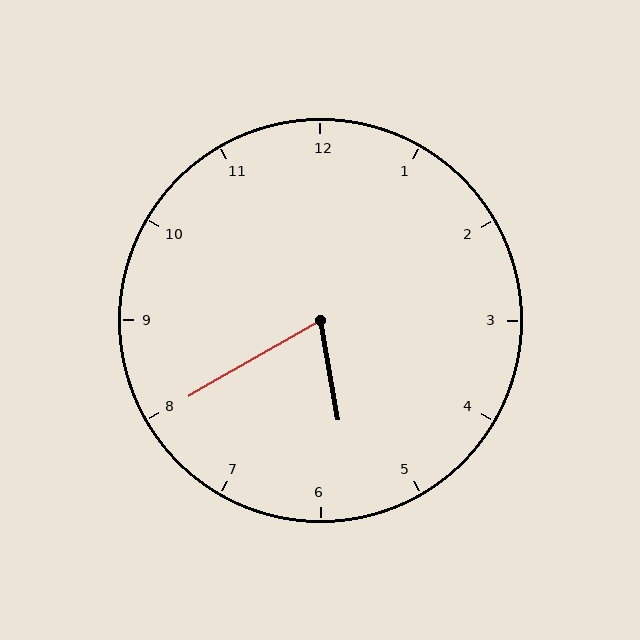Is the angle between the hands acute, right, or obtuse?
It is acute.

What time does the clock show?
5:40.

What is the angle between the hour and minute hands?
Approximately 70 degrees.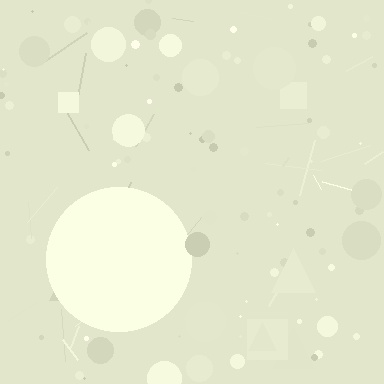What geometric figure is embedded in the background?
A circle is embedded in the background.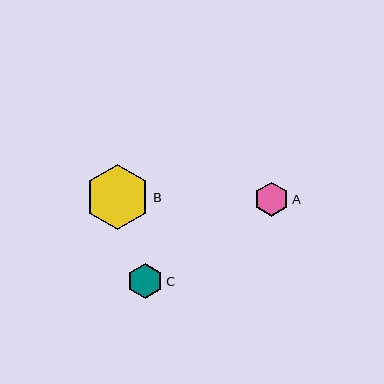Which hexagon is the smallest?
Hexagon A is the smallest with a size of approximately 34 pixels.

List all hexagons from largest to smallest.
From largest to smallest: B, C, A.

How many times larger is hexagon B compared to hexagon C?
Hexagon B is approximately 1.9 times the size of hexagon C.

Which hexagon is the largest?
Hexagon B is the largest with a size of approximately 65 pixels.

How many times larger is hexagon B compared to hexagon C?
Hexagon B is approximately 1.9 times the size of hexagon C.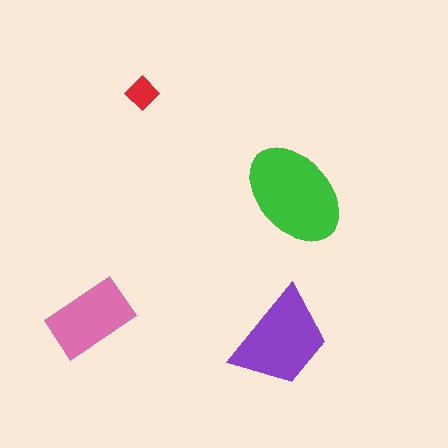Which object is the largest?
The green ellipse.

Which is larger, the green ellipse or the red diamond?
The green ellipse.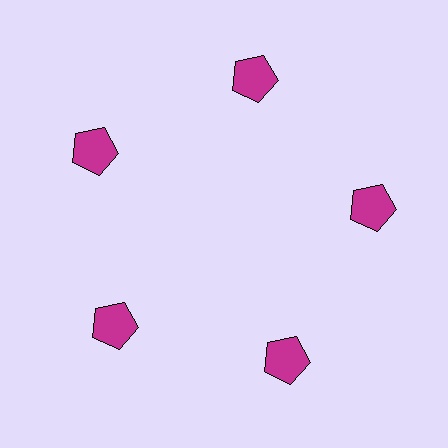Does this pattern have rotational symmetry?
Yes, this pattern has 5-fold rotational symmetry. It looks the same after rotating 72 degrees around the center.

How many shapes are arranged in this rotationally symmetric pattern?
There are 5 shapes, arranged in 5 groups of 1.